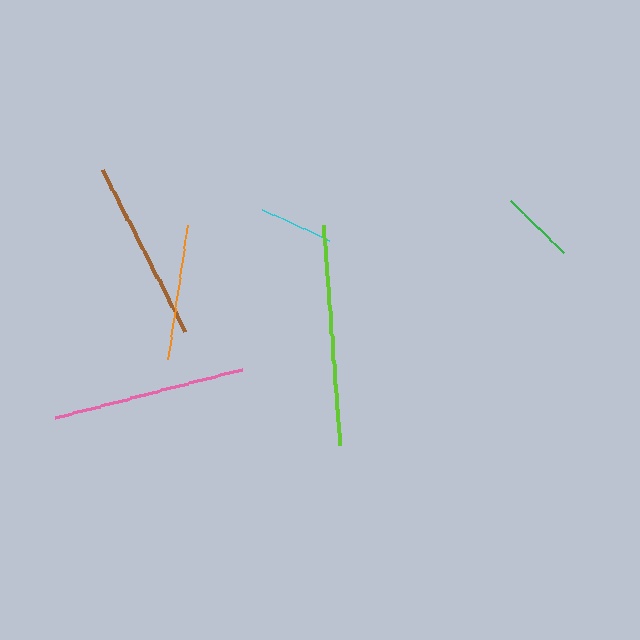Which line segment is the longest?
The lime line is the longest at approximately 221 pixels.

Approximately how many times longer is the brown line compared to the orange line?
The brown line is approximately 1.3 times the length of the orange line.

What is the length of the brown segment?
The brown segment is approximately 181 pixels long.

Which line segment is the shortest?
The cyan line is the shortest at approximately 73 pixels.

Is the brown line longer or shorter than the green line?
The brown line is longer than the green line.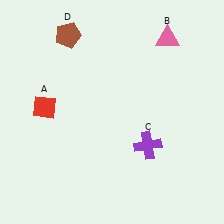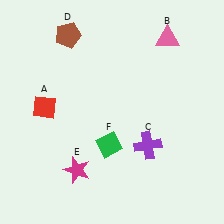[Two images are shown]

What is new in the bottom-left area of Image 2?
A magenta star (E) was added in the bottom-left area of Image 2.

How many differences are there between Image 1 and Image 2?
There are 2 differences between the two images.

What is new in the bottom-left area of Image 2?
A green diamond (F) was added in the bottom-left area of Image 2.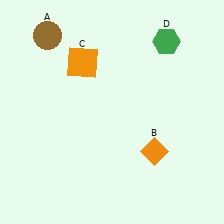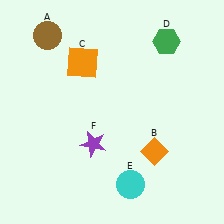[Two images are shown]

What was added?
A cyan circle (E), a purple star (F) were added in Image 2.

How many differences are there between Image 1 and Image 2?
There are 2 differences between the two images.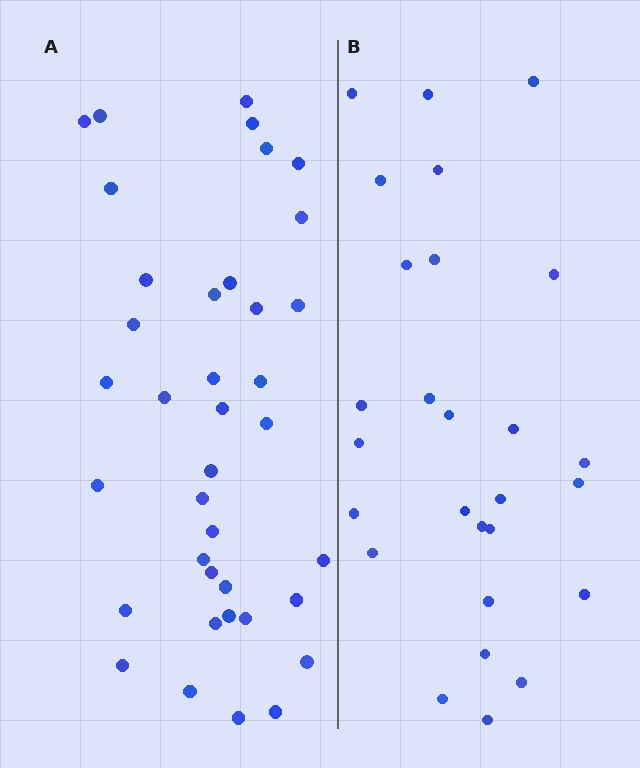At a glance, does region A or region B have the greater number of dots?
Region A (the left region) has more dots.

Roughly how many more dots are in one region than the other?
Region A has roughly 12 or so more dots than region B.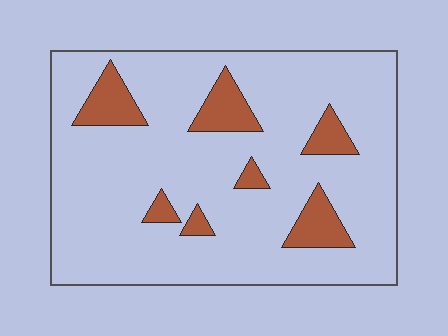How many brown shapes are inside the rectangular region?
7.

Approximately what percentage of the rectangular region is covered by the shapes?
Approximately 15%.